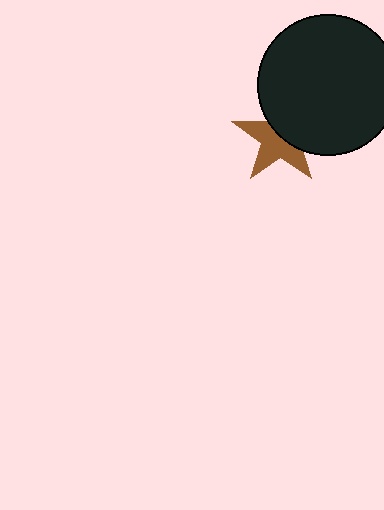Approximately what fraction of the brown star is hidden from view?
Roughly 44% of the brown star is hidden behind the black circle.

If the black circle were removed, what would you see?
You would see the complete brown star.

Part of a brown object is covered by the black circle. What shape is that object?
It is a star.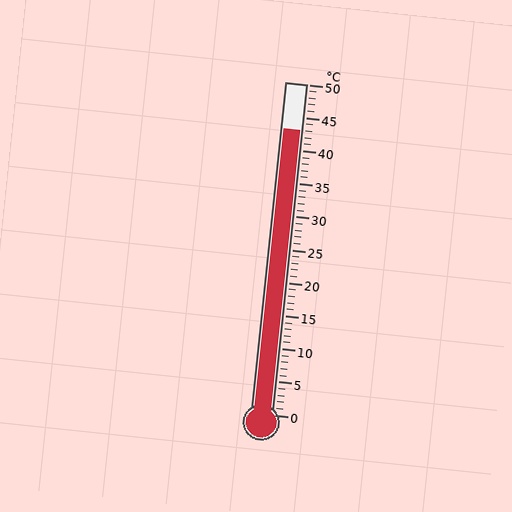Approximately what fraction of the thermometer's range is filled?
The thermometer is filled to approximately 85% of its range.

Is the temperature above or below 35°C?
The temperature is above 35°C.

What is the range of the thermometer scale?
The thermometer scale ranges from 0°C to 50°C.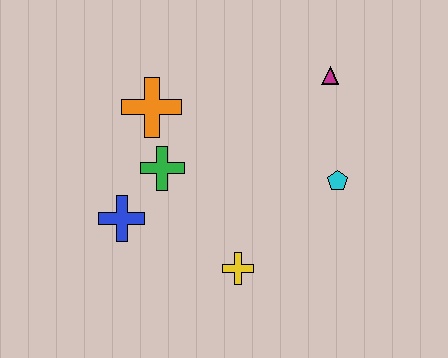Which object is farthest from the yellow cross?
The magenta triangle is farthest from the yellow cross.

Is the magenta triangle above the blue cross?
Yes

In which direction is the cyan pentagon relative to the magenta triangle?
The cyan pentagon is below the magenta triangle.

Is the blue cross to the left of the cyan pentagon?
Yes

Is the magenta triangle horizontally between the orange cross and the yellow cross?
No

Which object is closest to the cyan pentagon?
The magenta triangle is closest to the cyan pentagon.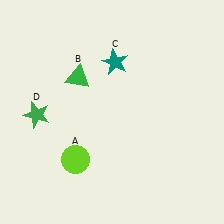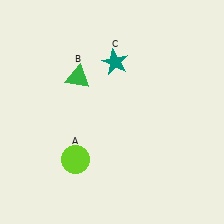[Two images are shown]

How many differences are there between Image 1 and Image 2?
There is 1 difference between the two images.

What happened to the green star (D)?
The green star (D) was removed in Image 2. It was in the bottom-left area of Image 1.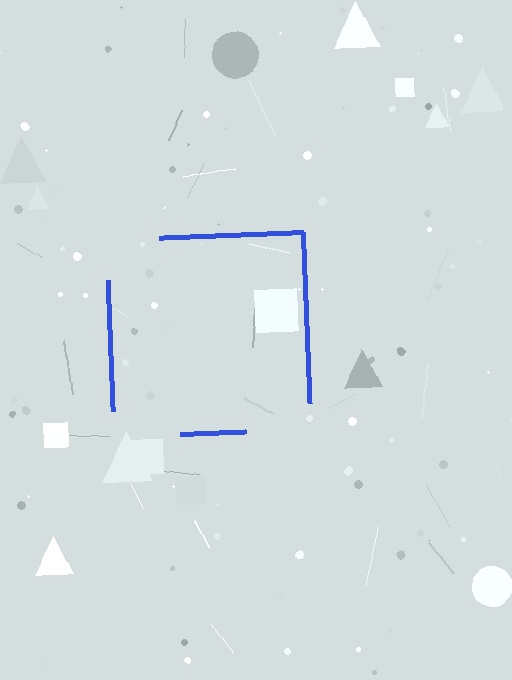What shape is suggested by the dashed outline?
The dashed outline suggests a square.